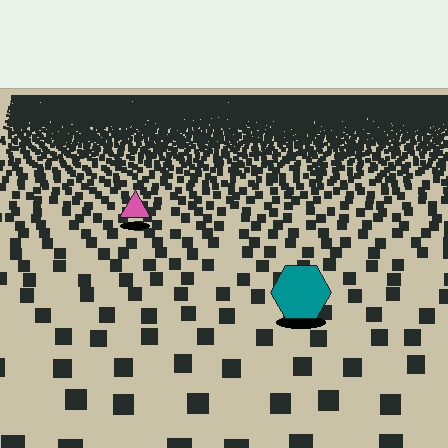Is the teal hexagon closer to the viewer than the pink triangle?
Yes. The teal hexagon is closer — you can tell from the texture gradient: the ground texture is coarser near it.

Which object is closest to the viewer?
The teal hexagon is closest. The texture marks near it are larger and more spread out.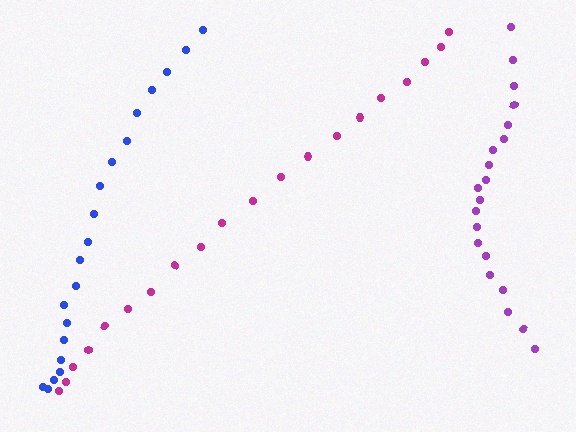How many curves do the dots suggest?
There are 3 distinct paths.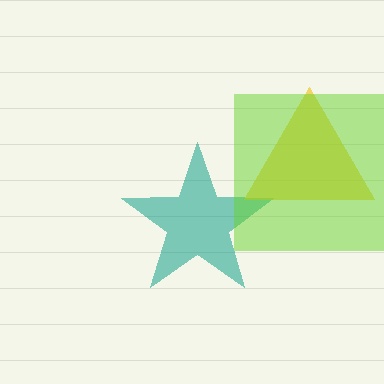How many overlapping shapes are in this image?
There are 3 overlapping shapes in the image.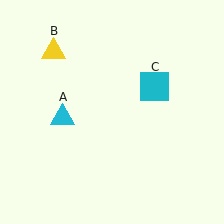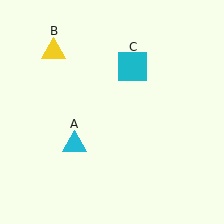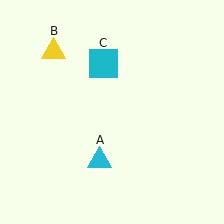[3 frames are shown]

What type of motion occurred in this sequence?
The cyan triangle (object A), cyan square (object C) rotated counterclockwise around the center of the scene.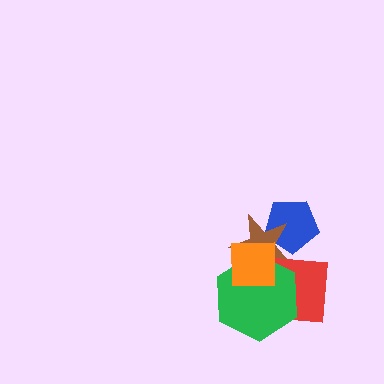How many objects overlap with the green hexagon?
3 objects overlap with the green hexagon.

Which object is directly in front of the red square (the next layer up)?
The green hexagon is directly in front of the red square.